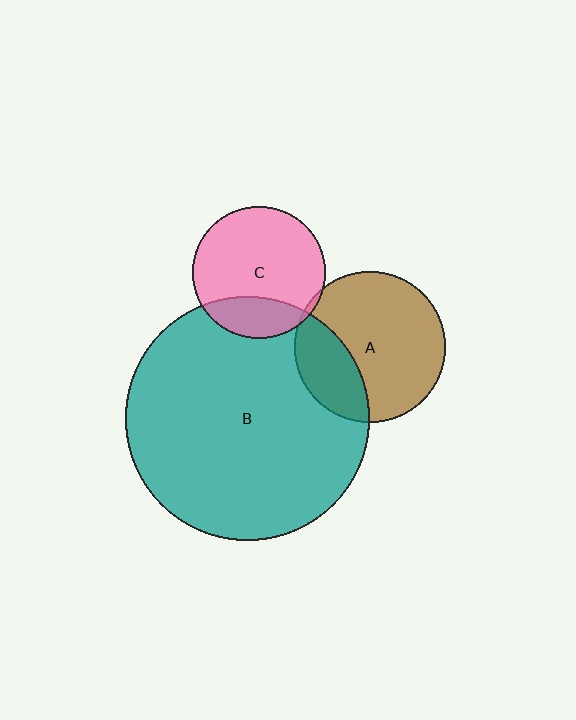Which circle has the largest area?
Circle B (teal).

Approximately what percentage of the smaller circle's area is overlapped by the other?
Approximately 30%.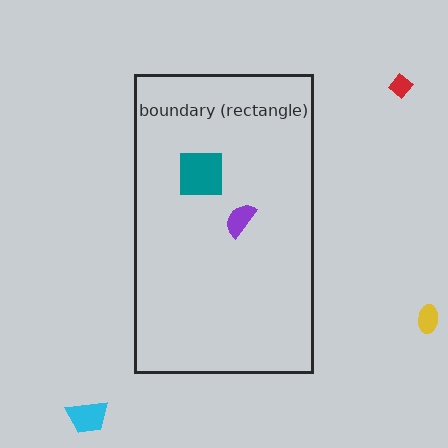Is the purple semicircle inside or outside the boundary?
Inside.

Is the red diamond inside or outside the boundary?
Outside.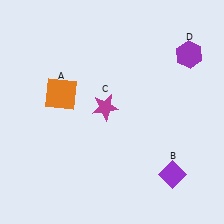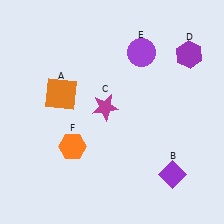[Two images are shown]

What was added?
A purple circle (E), an orange hexagon (F) were added in Image 2.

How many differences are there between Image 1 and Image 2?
There are 2 differences between the two images.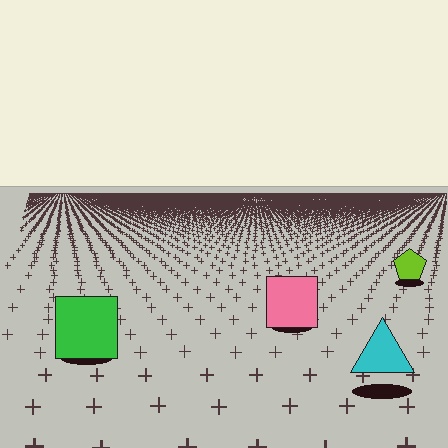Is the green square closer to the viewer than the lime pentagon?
Yes. The green square is closer — you can tell from the texture gradient: the ground texture is coarser near it.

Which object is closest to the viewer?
The cyan triangle is closest. The texture marks near it are larger and more spread out.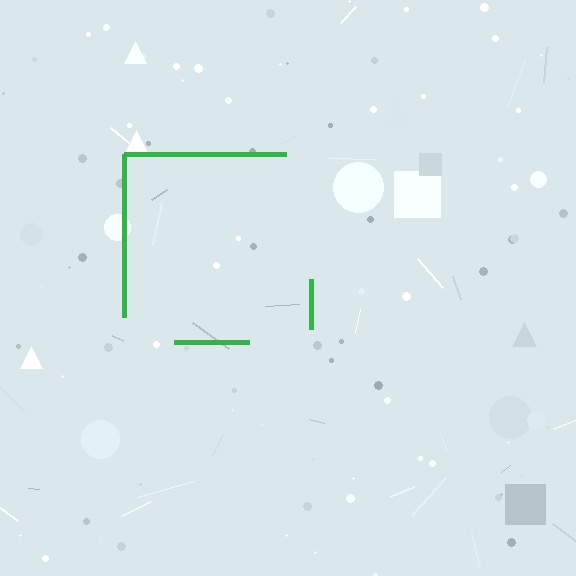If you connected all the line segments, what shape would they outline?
They would outline a square.